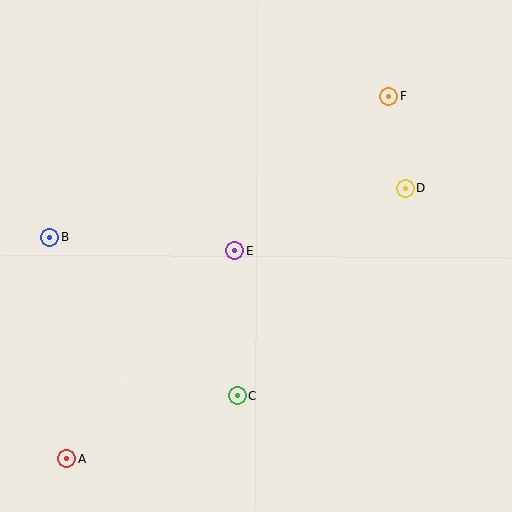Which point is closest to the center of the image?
Point E at (235, 251) is closest to the center.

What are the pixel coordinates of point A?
Point A is at (67, 458).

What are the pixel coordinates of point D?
Point D is at (406, 188).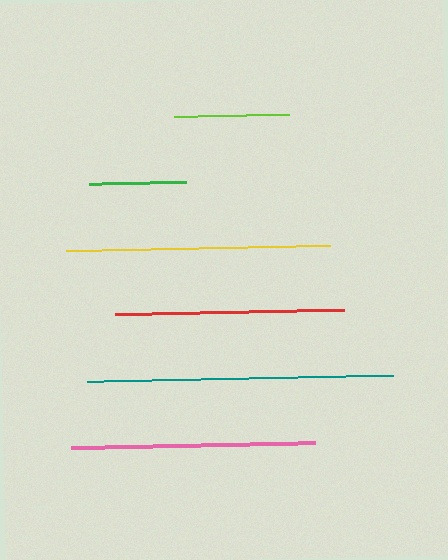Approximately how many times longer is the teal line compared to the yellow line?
The teal line is approximately 1.2 times the length of the yellow line.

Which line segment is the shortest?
The green line is the shortest at approximately 97 pixels.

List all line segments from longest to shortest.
From longest to shortest: teal, yellow, pink, red, lime, green.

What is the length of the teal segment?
The teal segment is approximately 306 pixels long.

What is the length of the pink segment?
The pink segment is approximately 245 pixels long.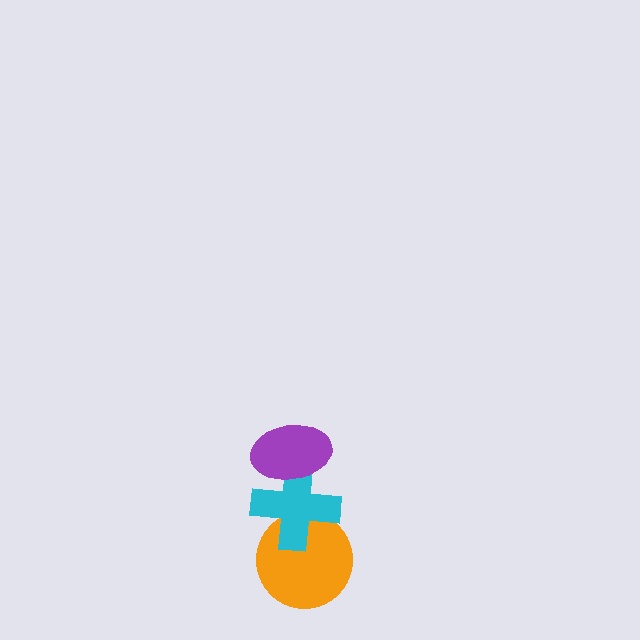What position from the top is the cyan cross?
The cyan cross is 2nd from the top.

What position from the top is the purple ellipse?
The purple ellipse is 1st from the top.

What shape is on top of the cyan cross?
The purple ellipse is on top of the cyan cross.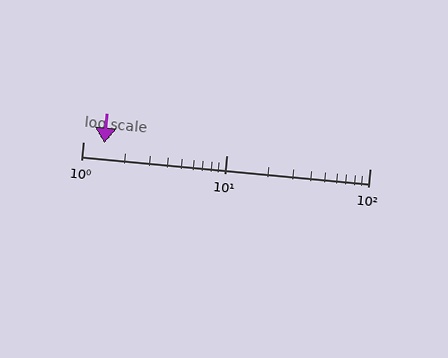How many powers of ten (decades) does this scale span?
The scale spans 2 decades, from 1 to 100.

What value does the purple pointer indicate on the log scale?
The pointer indicates approximately 1.4.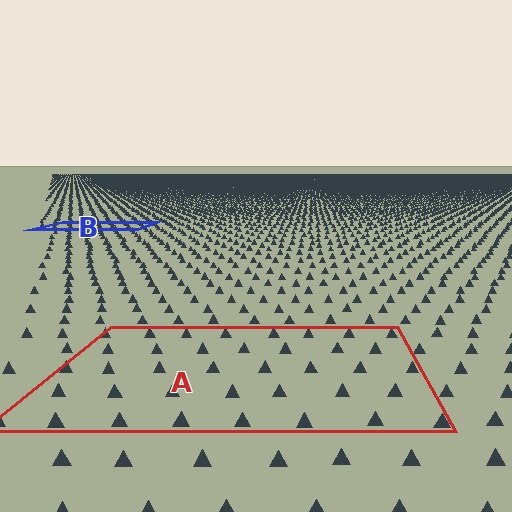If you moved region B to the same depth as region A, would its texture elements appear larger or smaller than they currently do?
They would appear larger. At a closer depth, the same texture elements are projected at a bigger on-screen size.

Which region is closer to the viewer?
Region A is closer. The texture elements there are larger and more spread out.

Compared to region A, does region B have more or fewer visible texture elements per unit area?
Region B has more texture elements per unit area — they are packed more densely because it is farther away.